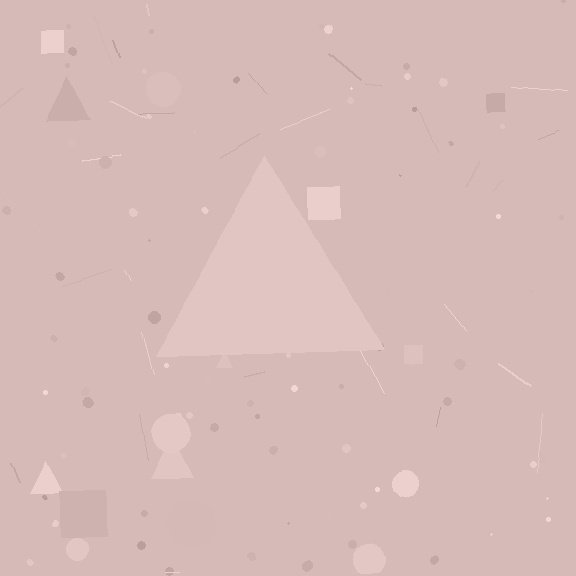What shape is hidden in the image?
A triangle is hidden in the image.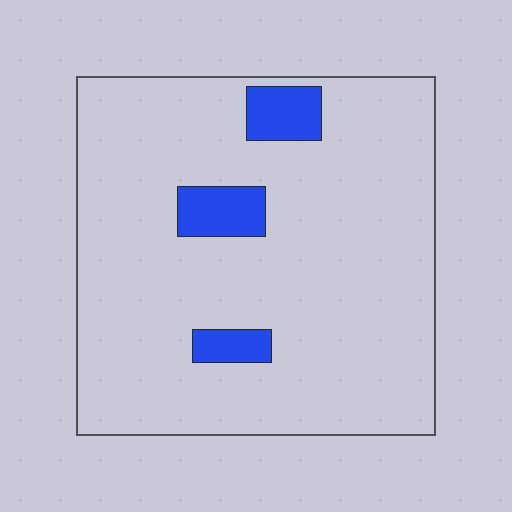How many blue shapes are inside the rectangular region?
3.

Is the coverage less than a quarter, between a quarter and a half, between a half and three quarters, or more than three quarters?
Less than a quarter.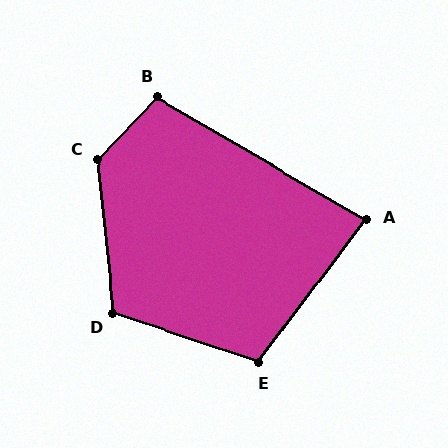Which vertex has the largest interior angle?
C, at approximately 129 degrees.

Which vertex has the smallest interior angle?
A, at approximately 83 degrees.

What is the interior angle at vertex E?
Approximately 109 degrees (obtuse).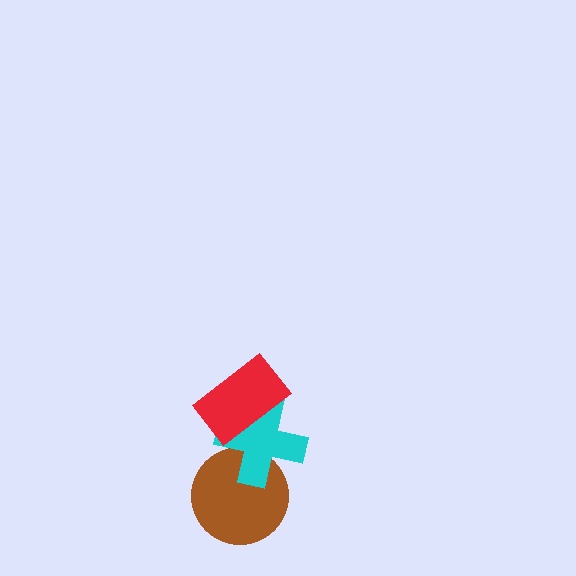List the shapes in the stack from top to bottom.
From top to bottom: the red rectangle, the cyan cross, the brown circle.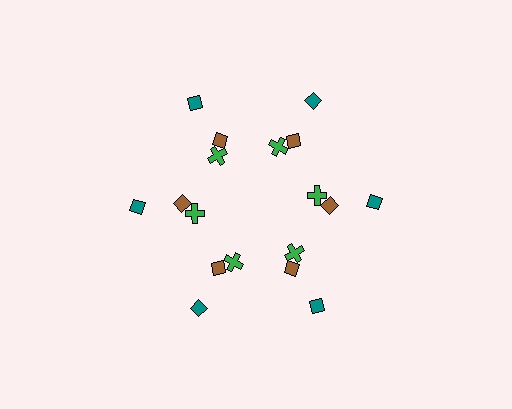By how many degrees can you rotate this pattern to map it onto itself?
The pattern maps onto itself every 60 degrees of rotation.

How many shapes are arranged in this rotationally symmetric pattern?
There are 18 shapes, arranged in 6 groups of 3.